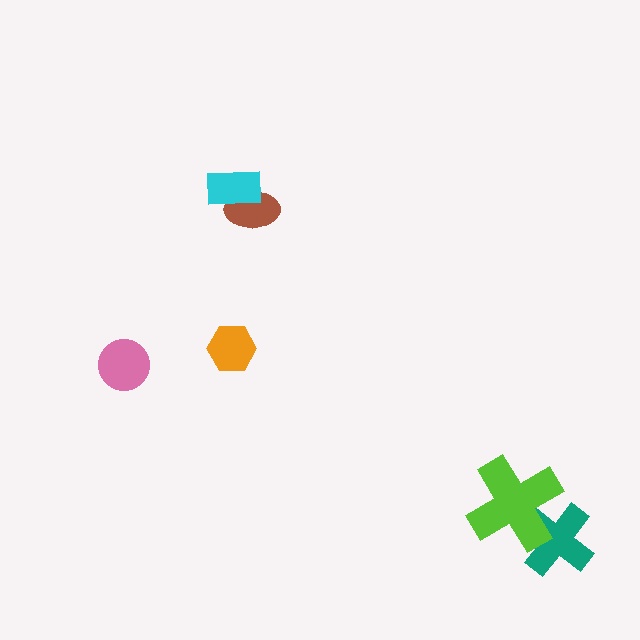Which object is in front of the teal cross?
The lime cross is in front of the teal cross.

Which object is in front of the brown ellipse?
The cyan rectangle is in front of the brown ellipse.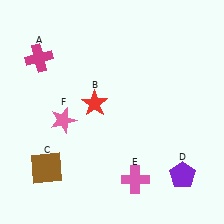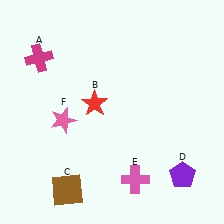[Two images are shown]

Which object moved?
The brown square (C) moved down.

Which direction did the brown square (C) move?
The brown square (C) moved down.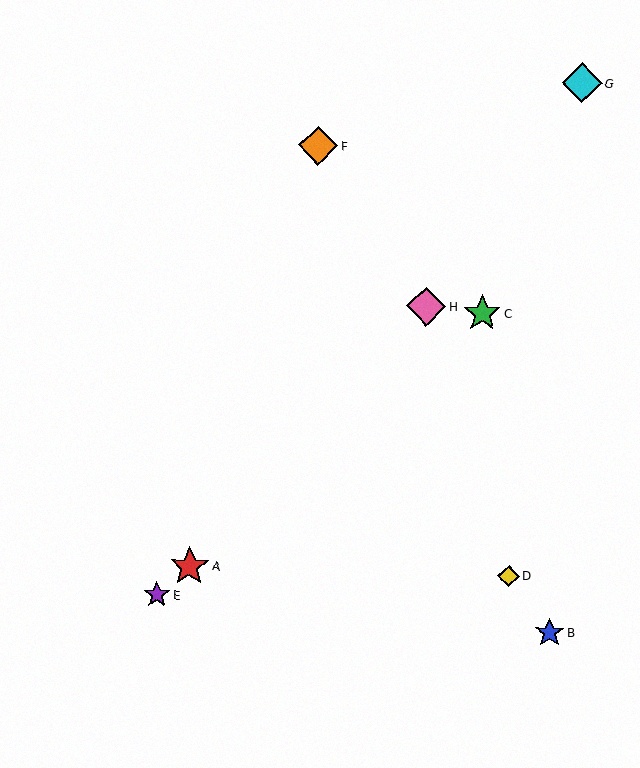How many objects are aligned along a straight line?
3 objects (A, C, E) are aligned along a straight line.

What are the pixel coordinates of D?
Object D is at (509, 576).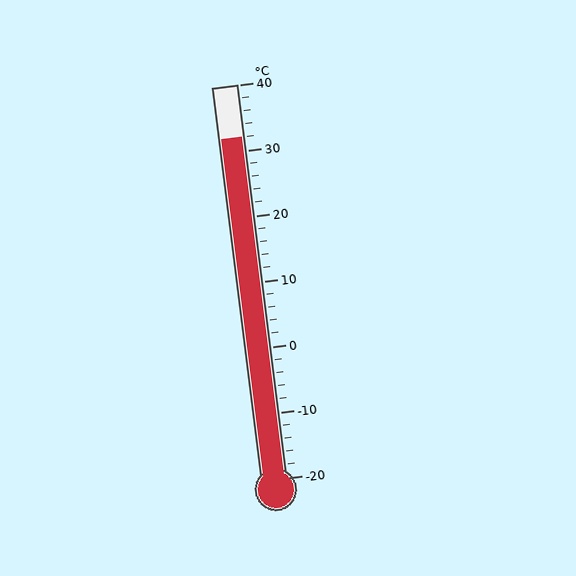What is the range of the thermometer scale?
The thermometer scale ranges from -20°C to 40°C.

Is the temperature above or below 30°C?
The temperature is above 30°C.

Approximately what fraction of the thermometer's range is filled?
The thermometer is filled to approximately 85% of its range.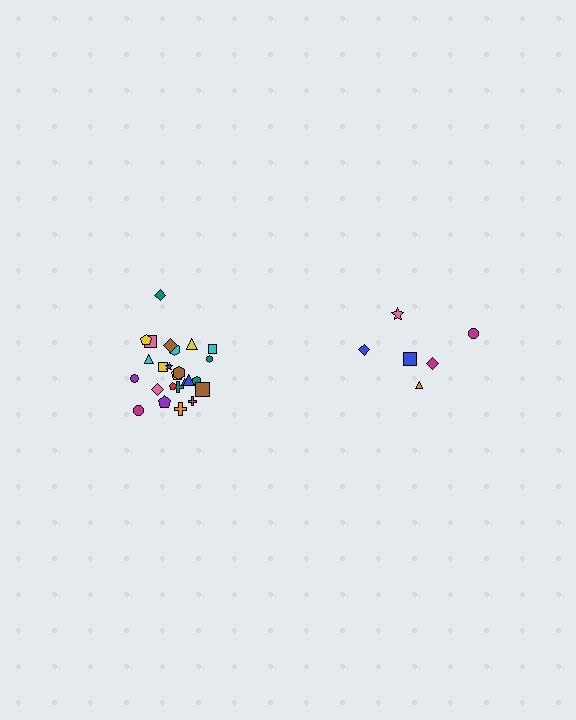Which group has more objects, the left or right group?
The left group.